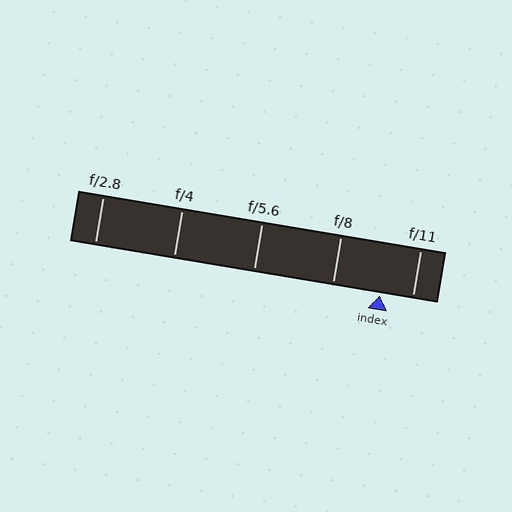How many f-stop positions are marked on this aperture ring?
There are 5 f-stop positions marked.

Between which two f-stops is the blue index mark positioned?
The index mark is between f/8 and f/11.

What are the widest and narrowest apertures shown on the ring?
The widest aperture shown is f/2.8 and the narrowest is f/11.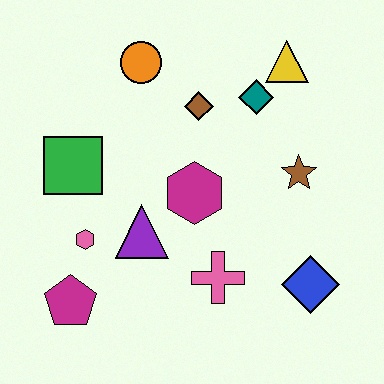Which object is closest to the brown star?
The teal diamond is closest to the brown star.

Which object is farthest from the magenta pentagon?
The yellow triangle is farthest from the magenta pentagon.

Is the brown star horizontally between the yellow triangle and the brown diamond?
No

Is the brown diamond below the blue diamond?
No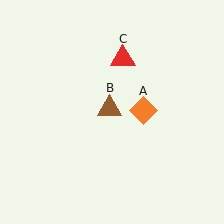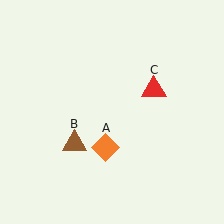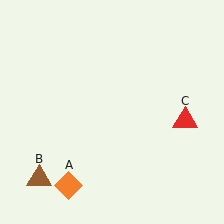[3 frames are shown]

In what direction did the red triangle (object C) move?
The red triangle (object C) moved down and to the right.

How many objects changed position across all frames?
3 objects changed position: orange diamond (object A), brown triangle (object B), red triangle (object C).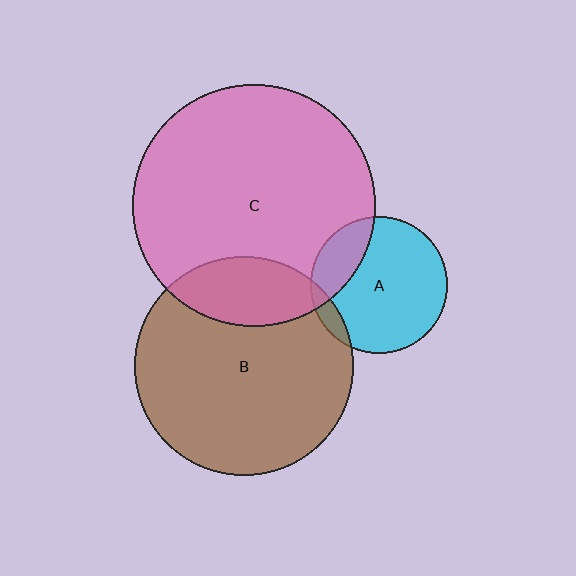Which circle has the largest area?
Circle C (pink).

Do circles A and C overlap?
Yes.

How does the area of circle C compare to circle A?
Approximately 3.2 times.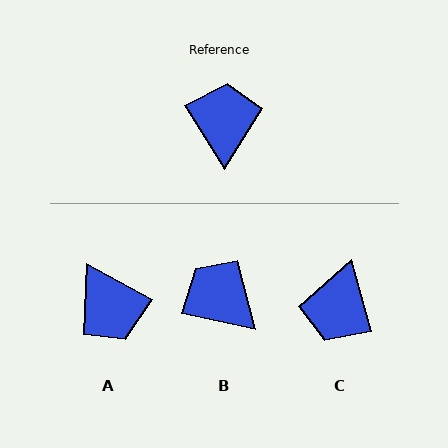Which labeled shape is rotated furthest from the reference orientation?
C, about 163 degrees away.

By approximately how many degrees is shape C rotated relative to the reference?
Approximately 163 degrees counter-clockwise.